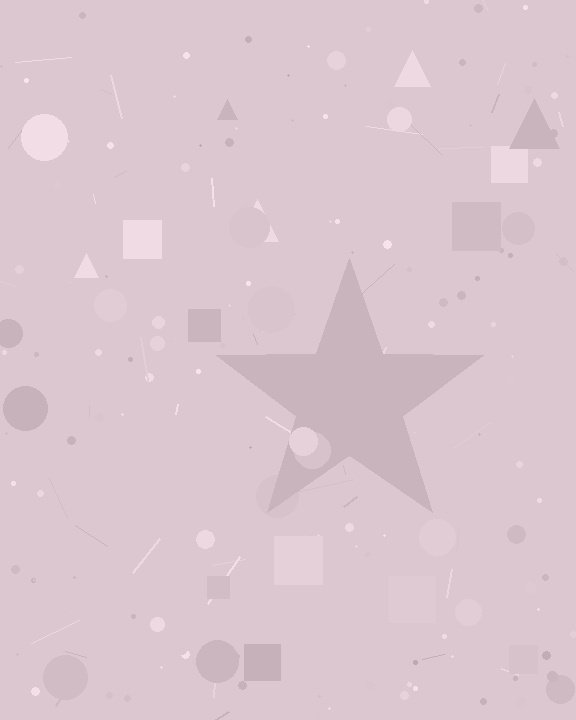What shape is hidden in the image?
A star is hidden in the image.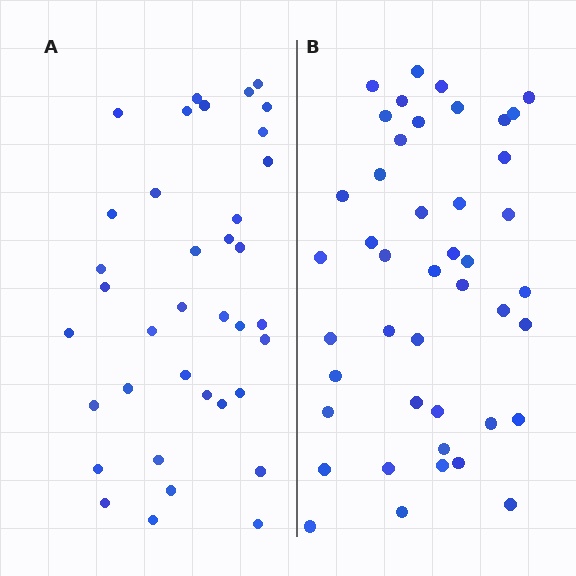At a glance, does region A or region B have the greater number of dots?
Region B (the right region) has more dots.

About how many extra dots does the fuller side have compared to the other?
Region B has roughly 8 or so more dots than region A.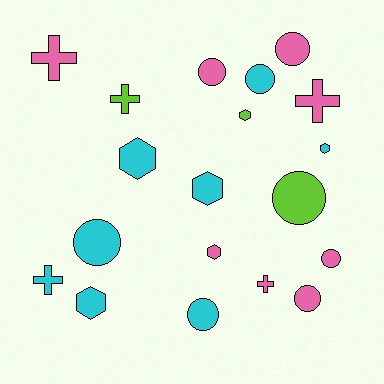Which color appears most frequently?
Cyan, with 8 objects.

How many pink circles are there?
There are 4 pink circles.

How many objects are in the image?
There are 19 objects.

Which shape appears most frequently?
Circle, with 8 objects.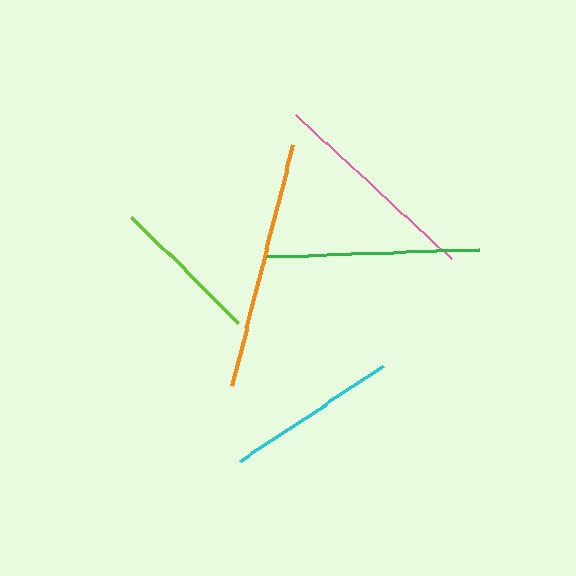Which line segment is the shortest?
The lime line is the shortest at approximately 150 pixels.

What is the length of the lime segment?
The lime segment is approximately 150 pixels long.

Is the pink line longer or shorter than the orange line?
The orange line is longer than the pink line.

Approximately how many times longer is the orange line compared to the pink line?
The orange line is approximately 1.2 times the length of the pink line.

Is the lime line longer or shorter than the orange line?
The orange line is longer than the lime line.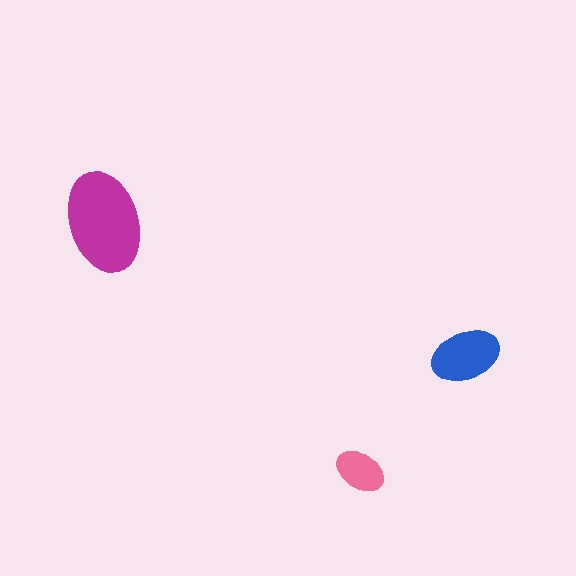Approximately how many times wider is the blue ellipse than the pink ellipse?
About 1.5 times wider.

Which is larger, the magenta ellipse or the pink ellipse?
The magenta one.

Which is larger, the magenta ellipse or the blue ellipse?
The magenta one.